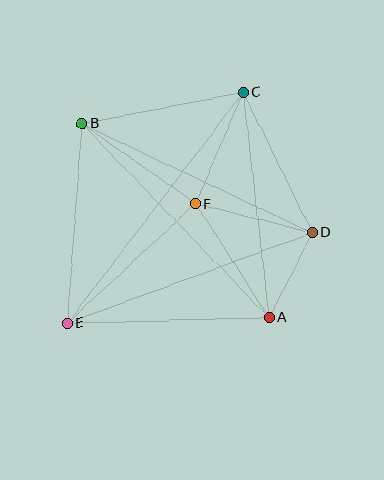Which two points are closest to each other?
Points A and D are closest to each other.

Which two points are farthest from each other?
Points C and E are farthest from each other.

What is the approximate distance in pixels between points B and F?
The distance between B and F is approximately 139 pixels.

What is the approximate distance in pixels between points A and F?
The distance between A and F is approximately 136 pixels.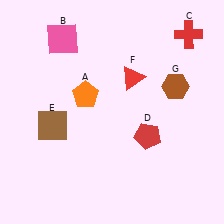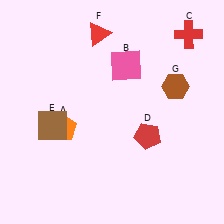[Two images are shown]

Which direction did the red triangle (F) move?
The red triangle (F) moved up.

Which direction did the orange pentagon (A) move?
The orange pentagon (A) moved down.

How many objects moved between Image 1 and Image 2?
3 objects moved between the two images.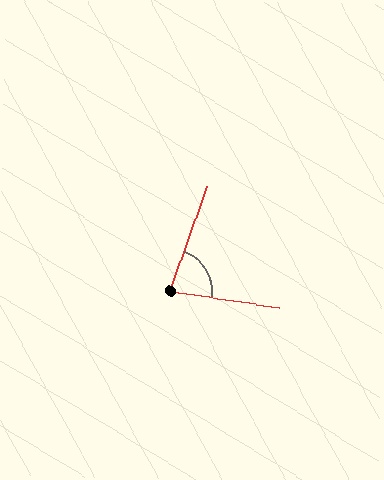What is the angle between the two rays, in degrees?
Approximately 79 degrees.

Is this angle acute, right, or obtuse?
It is acute.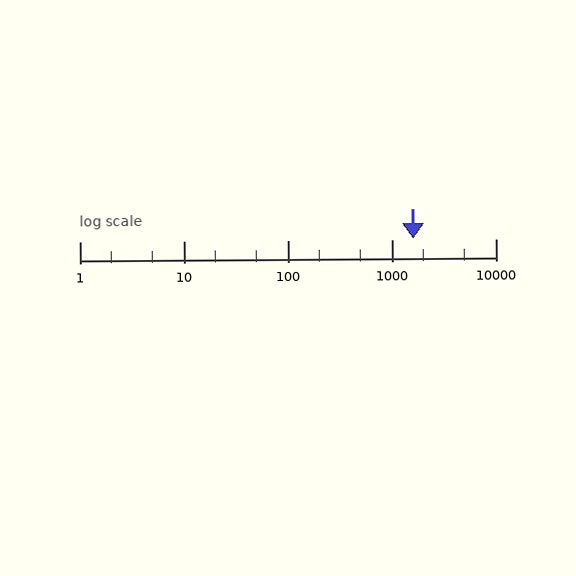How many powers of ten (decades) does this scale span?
The scale spans 4 decades, from 1 to 10000.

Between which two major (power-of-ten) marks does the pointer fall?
The pointer is between 1000 and 10000.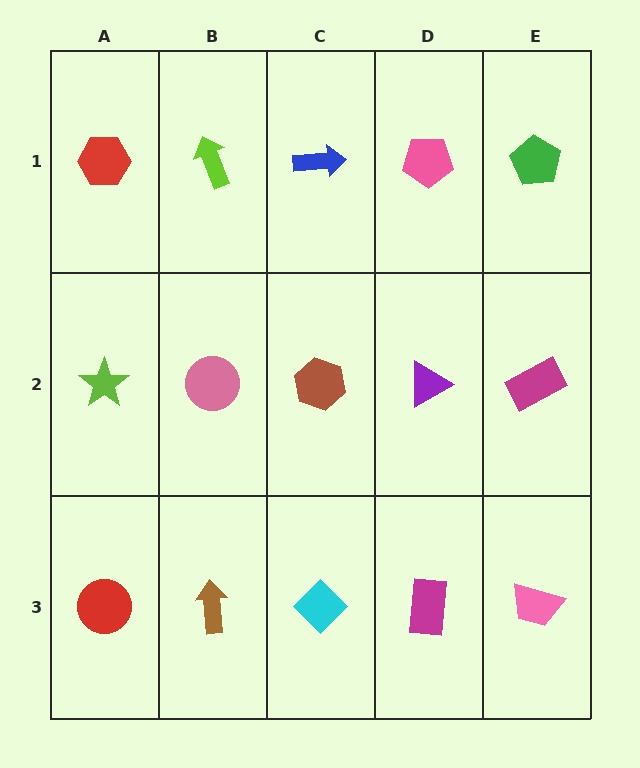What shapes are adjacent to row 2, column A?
A red hexagon (row 1, column A), a red circle (row 3, column A), a pink circle (row 2, column B).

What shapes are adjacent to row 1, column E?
A magenta rectangle (row 2, column E), a pink pentagon (row 1, column D).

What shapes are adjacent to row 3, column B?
A pink circle (row 2, column B), a red circle (row 3, column A), a cyan diamond (row 3, column C).